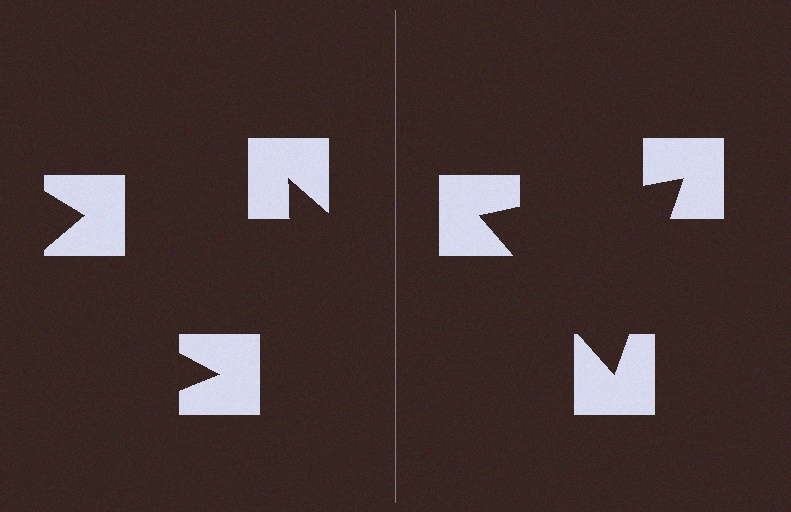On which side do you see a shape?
An illusory triangle appears on the right side. On the left side the wedge cuts are rotated, so no coherent shape forms.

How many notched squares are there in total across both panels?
6 — 3 on each side.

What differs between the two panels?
The notched squares are positioned identically on both sides; only the wedge orientations differ. On the right they align to a triangle; on the left they are misaligned.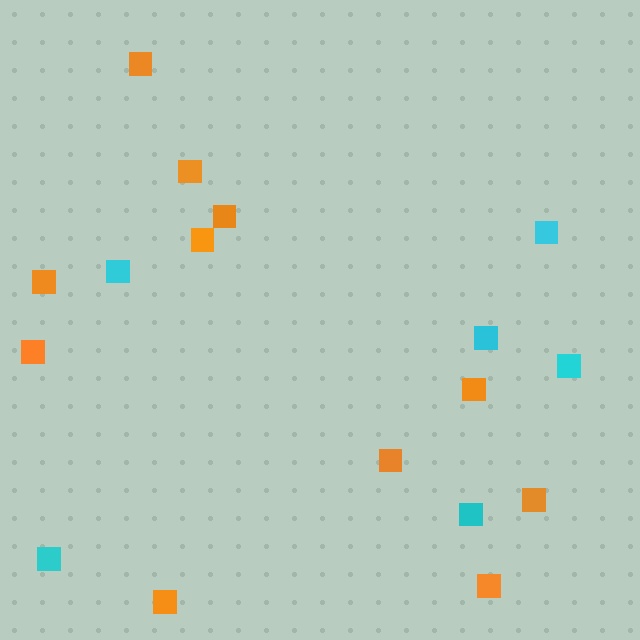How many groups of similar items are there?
There are 2 groups: one group of cyan squares (6) and one group of orange squares (11).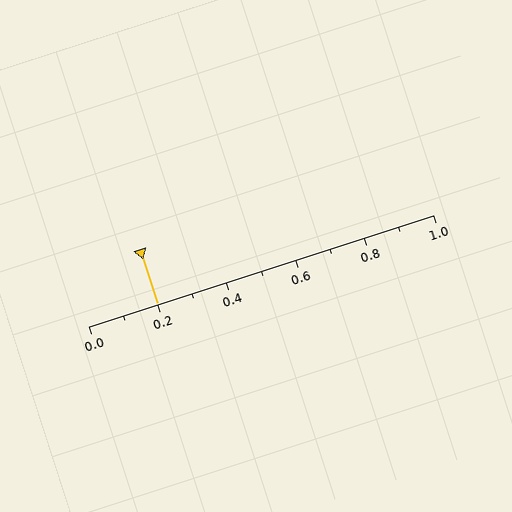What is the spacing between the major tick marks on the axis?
The major ticks are spaced 0.2 apart.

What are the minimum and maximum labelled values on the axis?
The axis runs from 0.0 to 1.0.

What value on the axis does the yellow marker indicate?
The marker indicates approximately 0.2.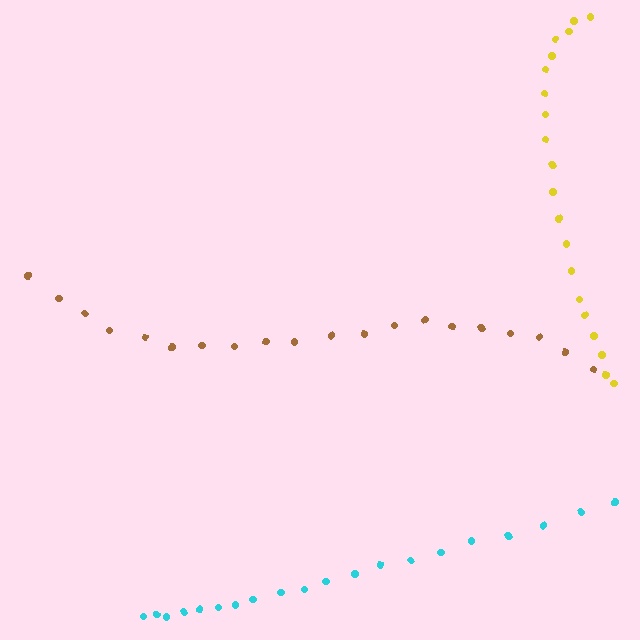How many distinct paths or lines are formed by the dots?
There are 3 distinct paths.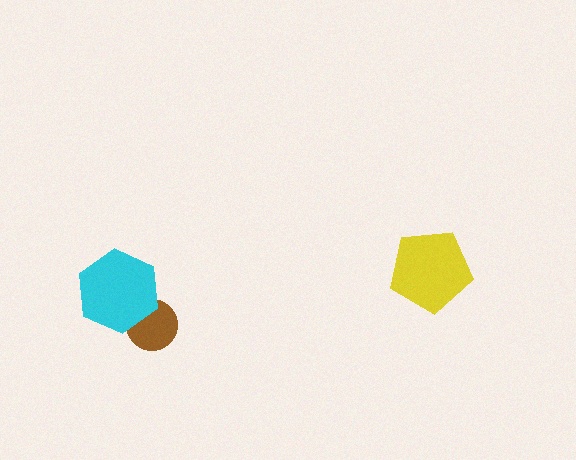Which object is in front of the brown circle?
The cyan hexagon is in front of the brown circle.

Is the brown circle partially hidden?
Yes, it is partially covered by another shape.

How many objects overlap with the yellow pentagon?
0 objects overlap with the yellow pentagon.